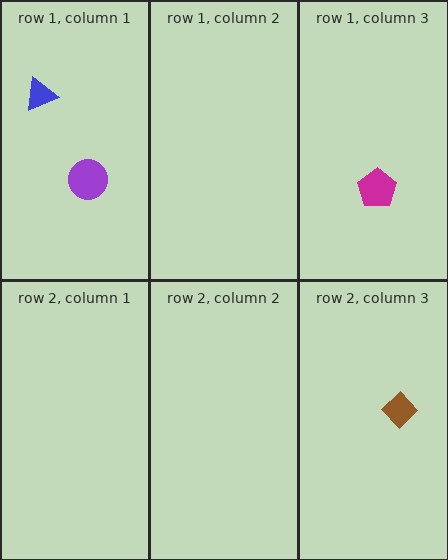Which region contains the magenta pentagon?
The row 1, column 3 region.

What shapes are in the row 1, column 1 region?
The blue triangle, the purple circle.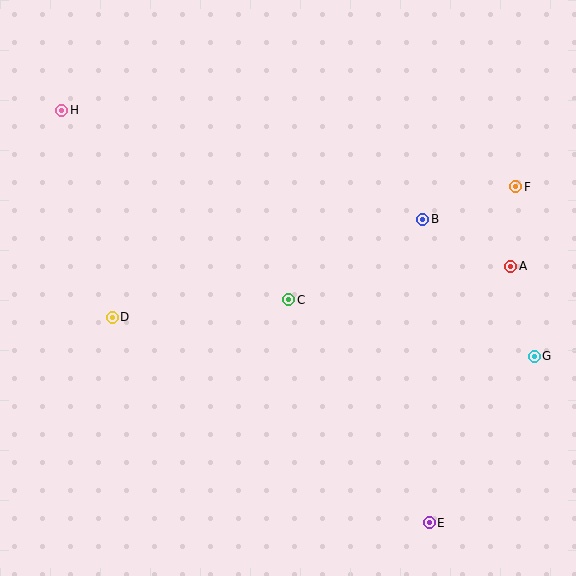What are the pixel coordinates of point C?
Point C is at (289, 300).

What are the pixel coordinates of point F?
Point F is at (516, 187).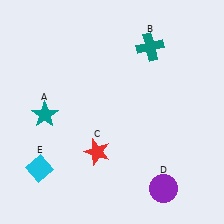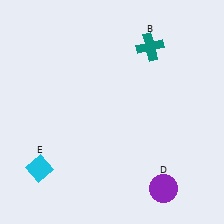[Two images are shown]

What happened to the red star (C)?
The red star (C) was removed in Image 2. It was in the bottom-left area of Image 1.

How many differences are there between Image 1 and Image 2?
There are 2 differences between the two images.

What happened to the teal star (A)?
The teal star (A) was removed in Image 2. It was in the bottom-left area of Image 1.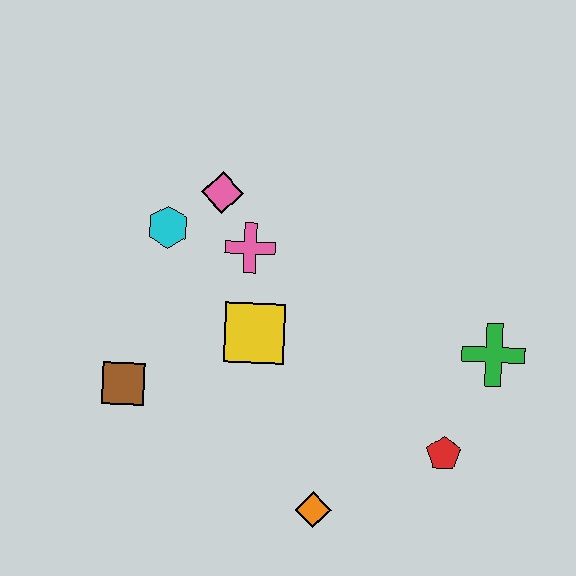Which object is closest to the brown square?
The yellow square is closest to the brown square.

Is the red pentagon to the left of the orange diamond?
No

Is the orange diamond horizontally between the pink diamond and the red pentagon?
Yes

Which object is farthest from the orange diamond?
The pink diamond is farthest from the orange diamond.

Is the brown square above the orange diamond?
Yes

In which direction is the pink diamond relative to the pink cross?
The pink diamond is above the pink cross.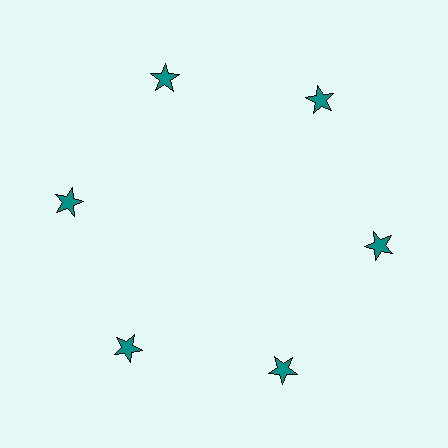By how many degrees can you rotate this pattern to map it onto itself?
The pattern maps onto itself every 60 degrees of rotation.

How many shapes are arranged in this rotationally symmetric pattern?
There are 6 shapes, arranged in 6 groups of 1.